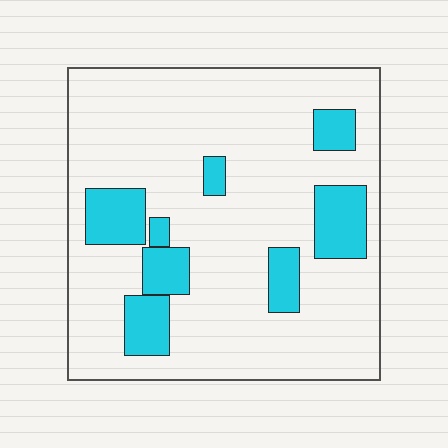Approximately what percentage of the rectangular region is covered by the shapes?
Approximately 20%.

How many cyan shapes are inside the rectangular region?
8.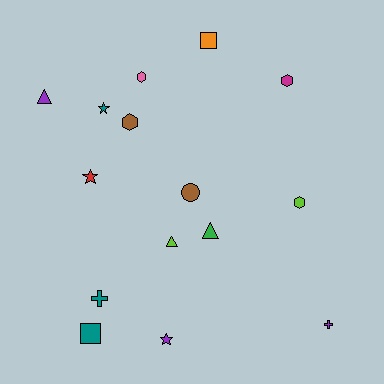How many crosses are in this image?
There are 2 crosses.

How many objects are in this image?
There are 15 objects.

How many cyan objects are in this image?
There are no cyan objects.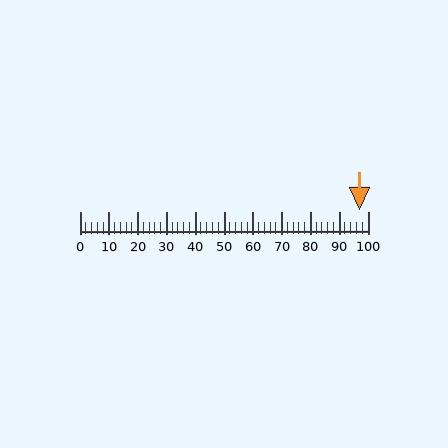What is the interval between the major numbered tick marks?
The major tick marks are spaced 10 units apart.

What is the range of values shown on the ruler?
The ruler shows values from 0 to 100.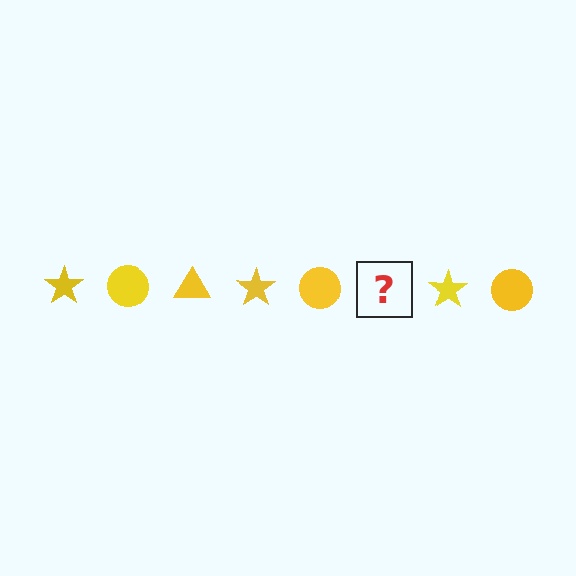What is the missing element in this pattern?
The missing element is a yellow triangle.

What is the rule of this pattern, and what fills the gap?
The rule is that the pattern cycles through star, circle, triangle shapes in yellow. The gap should be filled with a yellow triangle.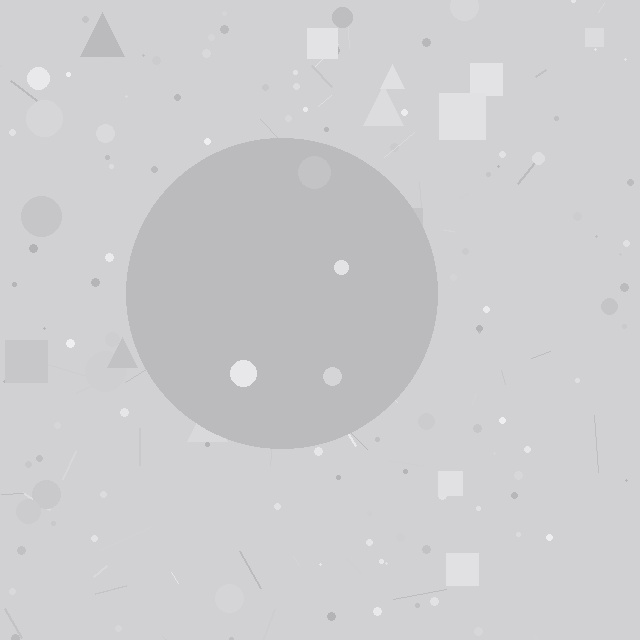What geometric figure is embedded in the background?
A circle is embedded in the background.